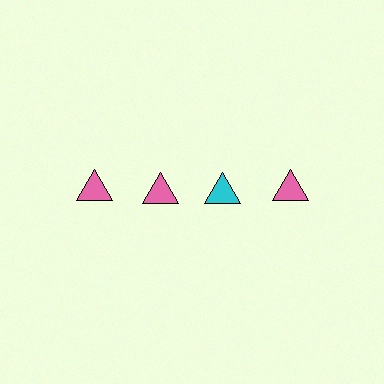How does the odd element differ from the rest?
It has a different color: cyan instead of pink.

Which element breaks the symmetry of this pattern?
The cyan triangle in the top row, center column breaks the symmetry. All other shapes are pink triangles.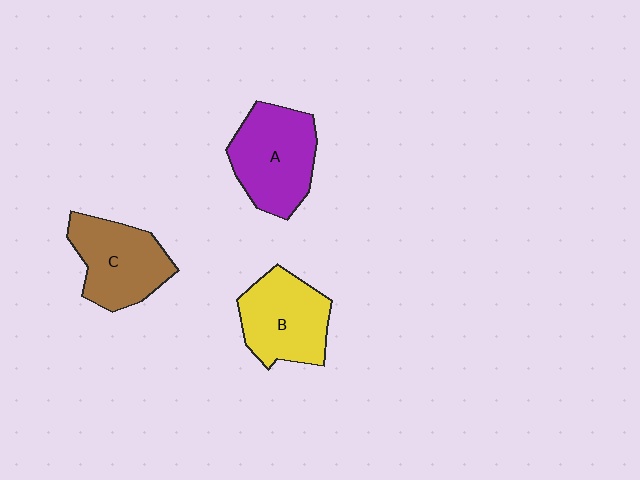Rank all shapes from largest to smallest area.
From largest to smallest: A (purple), B (yellow), C (brown).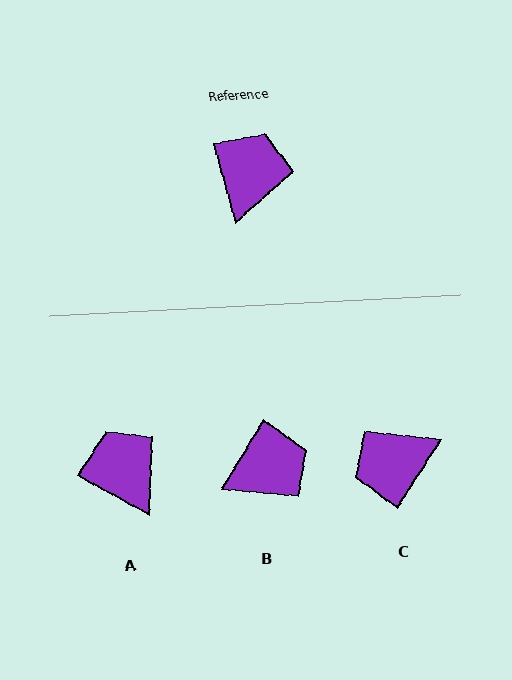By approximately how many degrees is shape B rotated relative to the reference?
Approximately 47 degrees clockwise.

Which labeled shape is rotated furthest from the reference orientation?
C, about 132 degrees away.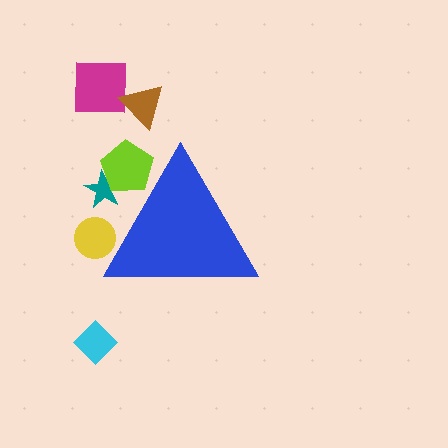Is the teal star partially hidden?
Yes, the teal star is partially hidden behind the blue triangle.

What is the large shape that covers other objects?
A blue triangle.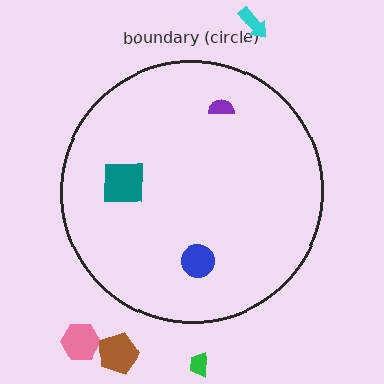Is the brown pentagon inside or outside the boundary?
Outside.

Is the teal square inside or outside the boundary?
Inside.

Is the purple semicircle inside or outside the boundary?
Inside.